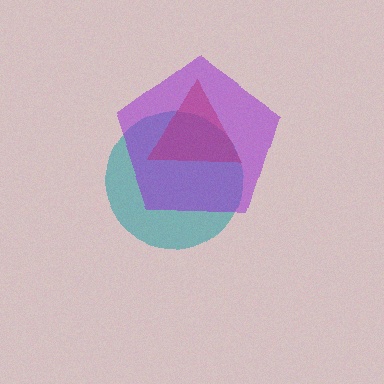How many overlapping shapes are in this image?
There are 3 overlapping shapes in the image.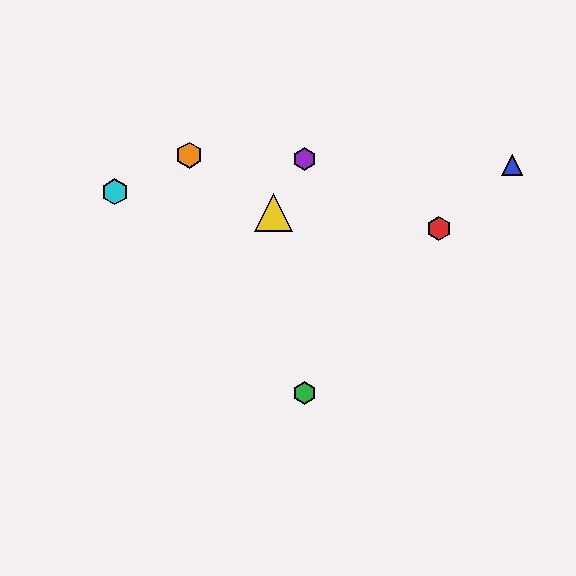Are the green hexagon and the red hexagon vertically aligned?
No, the green hexagon is at x≈304 and the red hexagon is at x≈439.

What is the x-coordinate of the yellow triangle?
The yellow triangle is at x≈273.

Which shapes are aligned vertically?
The green hexagon, the purple hexagon are aligned vertically.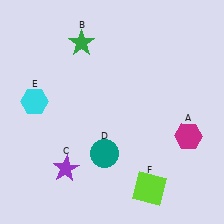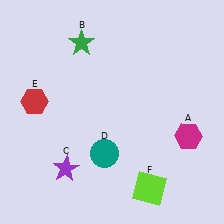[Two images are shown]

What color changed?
The hexagon (E) changed from cyan in Image 1 to red in Image 2.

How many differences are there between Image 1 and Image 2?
There is 1 difference between the two images.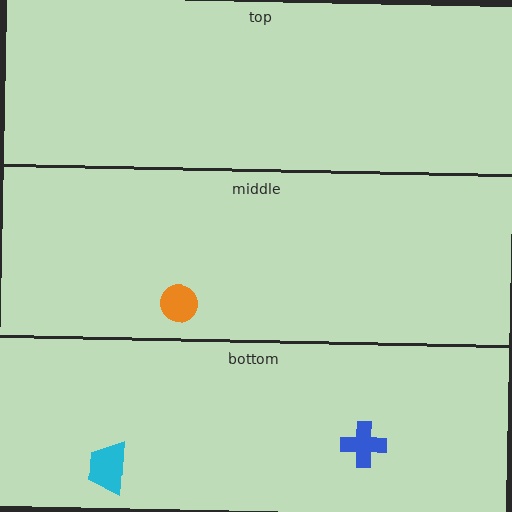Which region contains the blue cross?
The bottom region.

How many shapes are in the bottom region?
2.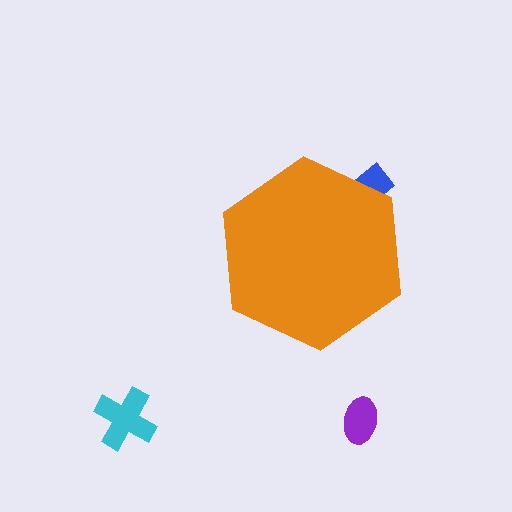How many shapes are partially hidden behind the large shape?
1 shape is partially hidden.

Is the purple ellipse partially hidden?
No, the purple ellipse is fully visible.